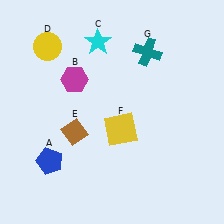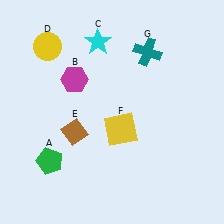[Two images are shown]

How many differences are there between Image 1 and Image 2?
There is 1 difference between the two images.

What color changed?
The pentagon (A) changed from blue in Image 1 to green in Image 2.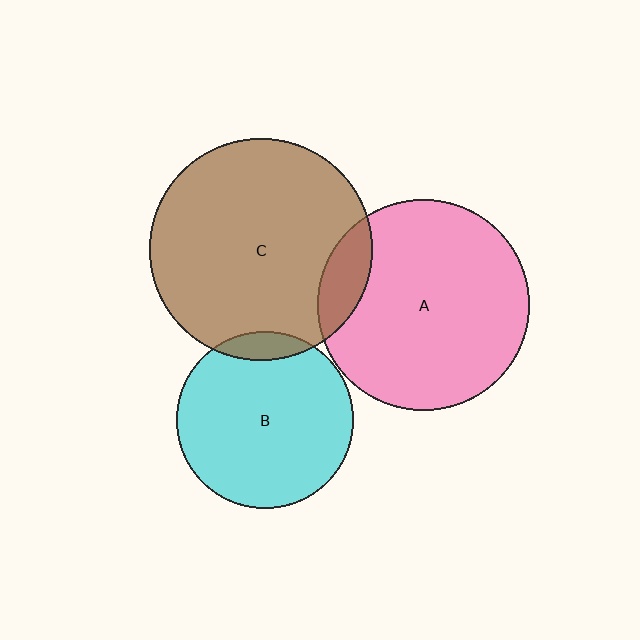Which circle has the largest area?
Circle C (brown).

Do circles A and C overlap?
Yes.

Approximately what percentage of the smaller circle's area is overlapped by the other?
Approximately 10%.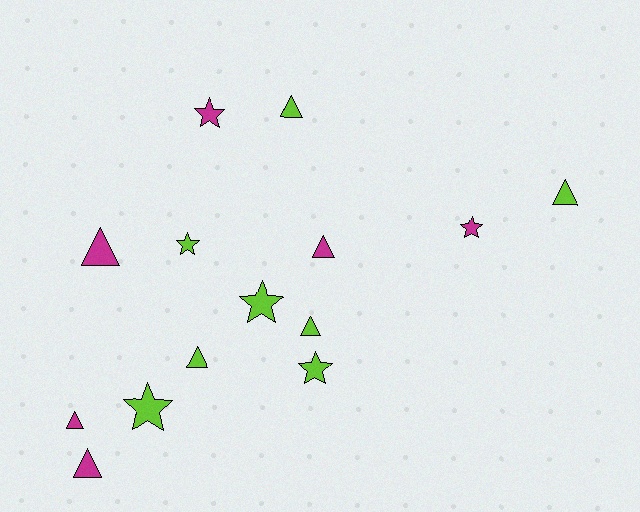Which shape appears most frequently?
Triangle, with 8 objects.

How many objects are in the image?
There are 14 objects.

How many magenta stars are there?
There are 2 magenta stars.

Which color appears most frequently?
Lime, with 8 objects.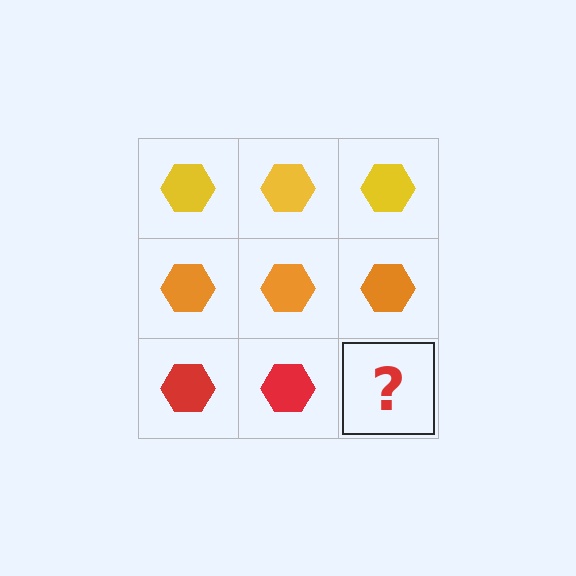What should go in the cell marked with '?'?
The missing cell should contain a red hexagon.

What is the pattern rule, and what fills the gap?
The rule is that each row has a consistent color. The gap should be filled with a red hexagon.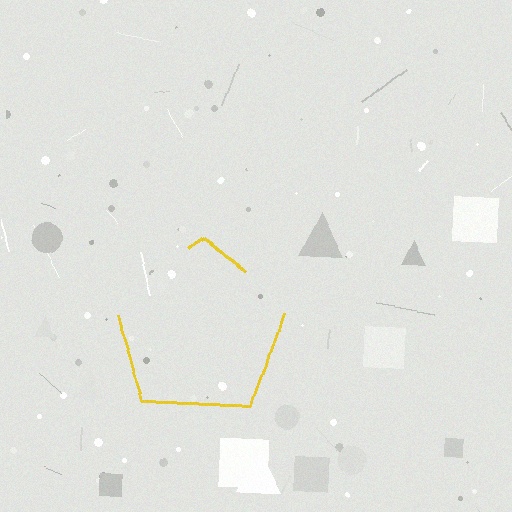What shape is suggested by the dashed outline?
The dashed outline suggests a pentagon.